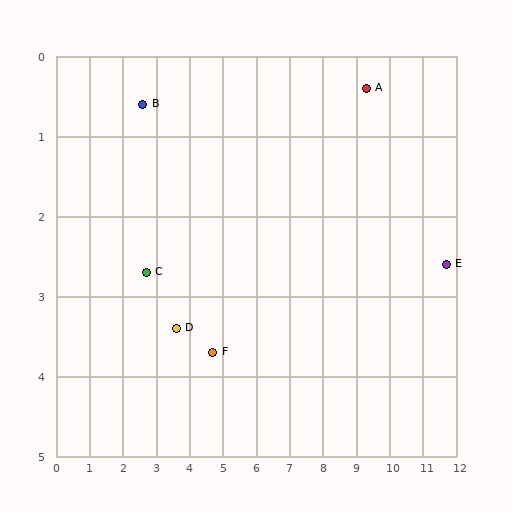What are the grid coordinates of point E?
Point E is at approximately (11.7, 2.6).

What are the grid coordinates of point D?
Point D is at approximately (3.6, 3.4).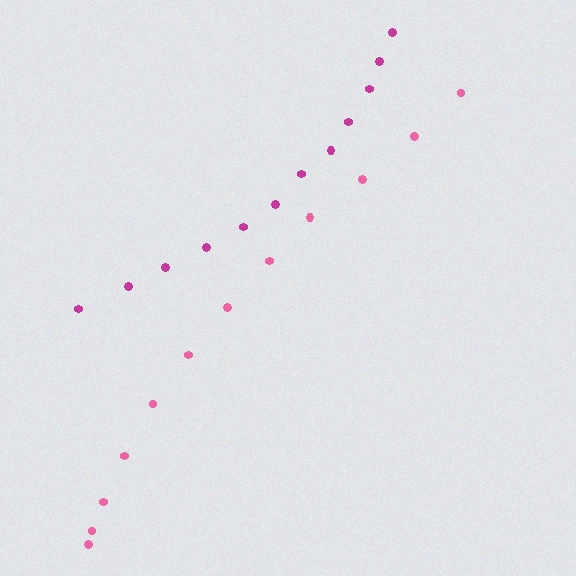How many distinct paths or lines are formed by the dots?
There are 2 distinct paths.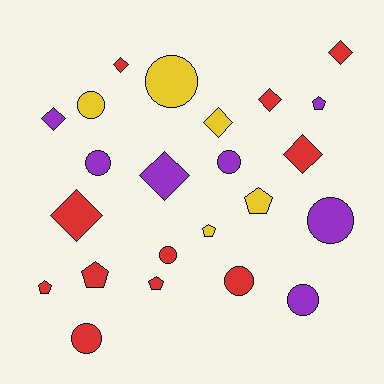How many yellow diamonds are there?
There is 1 yellow diamond.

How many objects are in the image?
There are 23 objects.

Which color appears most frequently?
Red, with 11 objects.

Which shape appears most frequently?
Circle, with 9 objects.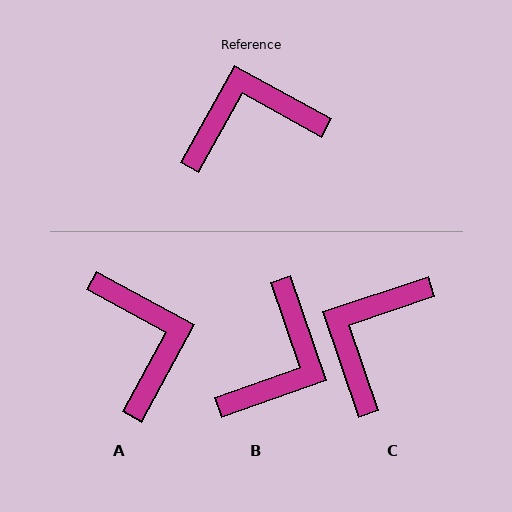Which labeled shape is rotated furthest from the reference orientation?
B, about 132 degrees away.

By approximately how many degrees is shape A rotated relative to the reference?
Approximately 90 degrees clockwise.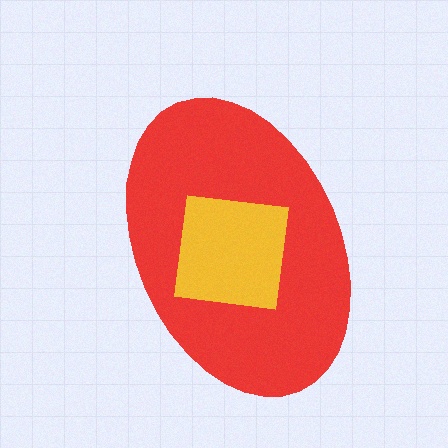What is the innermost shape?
The yellow square.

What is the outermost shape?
The red ellipse.